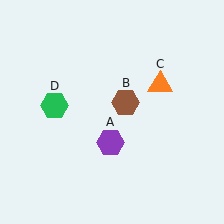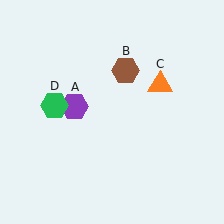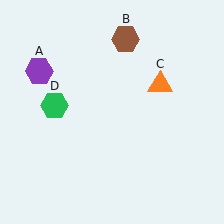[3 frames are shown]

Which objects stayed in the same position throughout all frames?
Orange triangle (object C) and green hexagon (object D) remained stationary.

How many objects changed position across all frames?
2 objects changed position: purple hexagon (object A), brown hexagon (object B).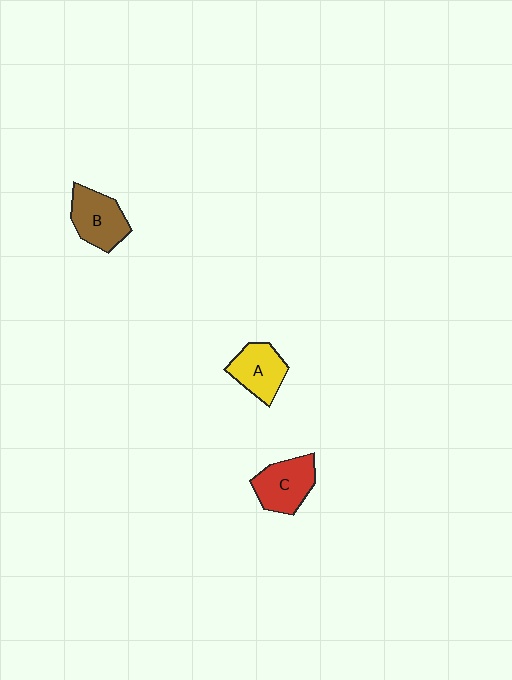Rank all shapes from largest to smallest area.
From largest to smallest: C (red), B (brown), A (yellow).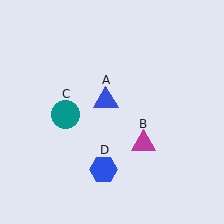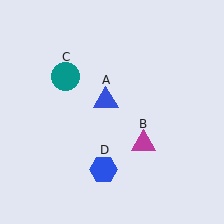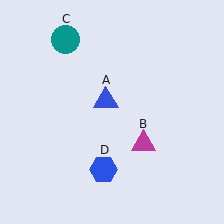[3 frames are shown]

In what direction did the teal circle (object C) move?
The teal circle (object C) moved up.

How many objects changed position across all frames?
1 object changed position: teal circle (object C).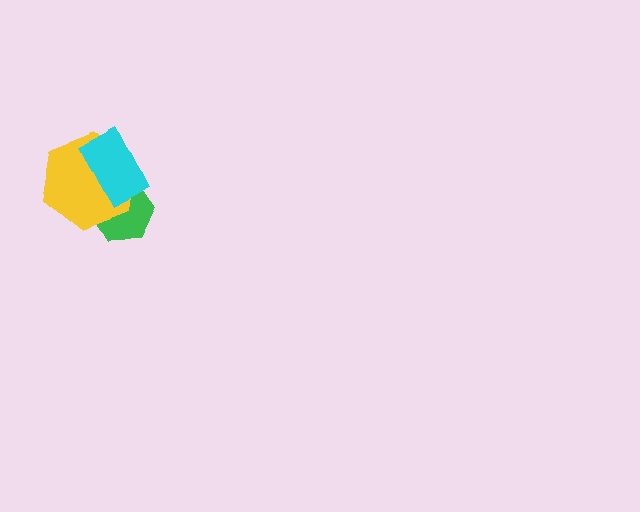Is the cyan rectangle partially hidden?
No, no other shape covers it.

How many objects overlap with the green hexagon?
2 objects overlap with the green hexagon.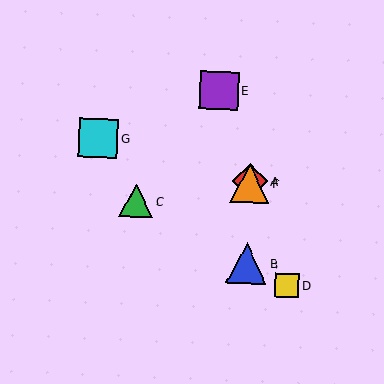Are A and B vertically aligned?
Yes, both are at x≈250.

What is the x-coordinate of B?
Object B is at x≈246.